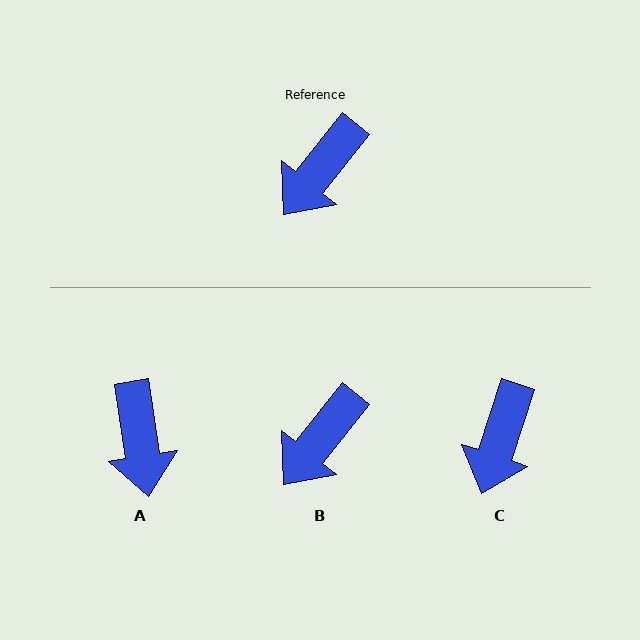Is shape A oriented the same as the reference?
No, it is off by about 47 degrees.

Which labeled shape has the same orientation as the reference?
B.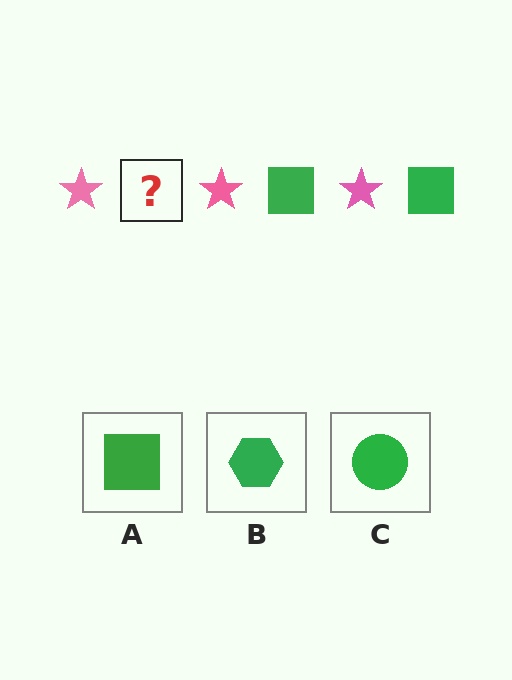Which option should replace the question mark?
Option A.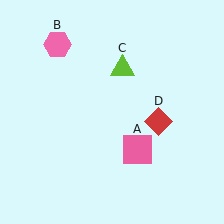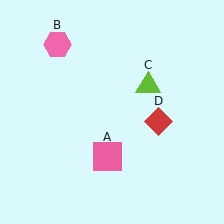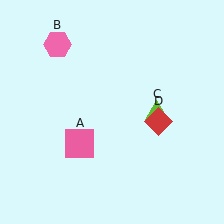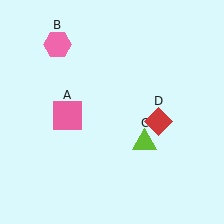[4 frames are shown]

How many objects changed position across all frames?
2 objects changed position: pink square (object A), lime triangle (object C).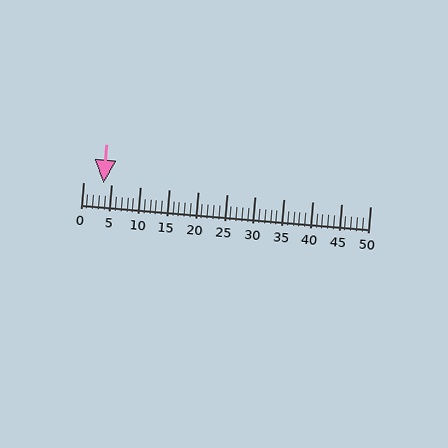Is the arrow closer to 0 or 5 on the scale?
The arrow is closer to 5.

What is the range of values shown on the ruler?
The ruler shows values from 0 to 50.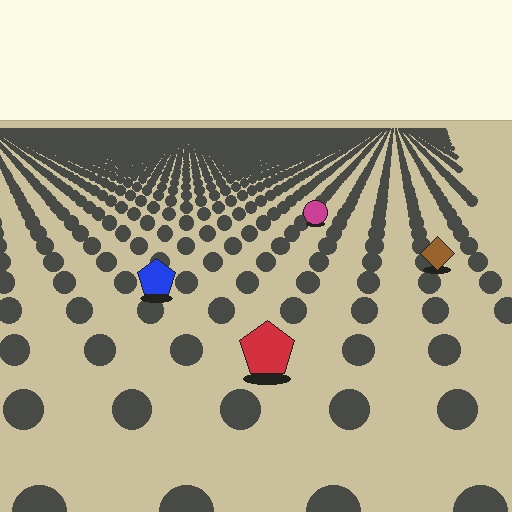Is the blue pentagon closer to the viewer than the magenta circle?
Yes. The blue pentagon is closer — you can tell from the texture gradient: the ground texture is coarser near it.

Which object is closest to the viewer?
The red pentagon is closest. The texture marks near it are larger and more spread out.